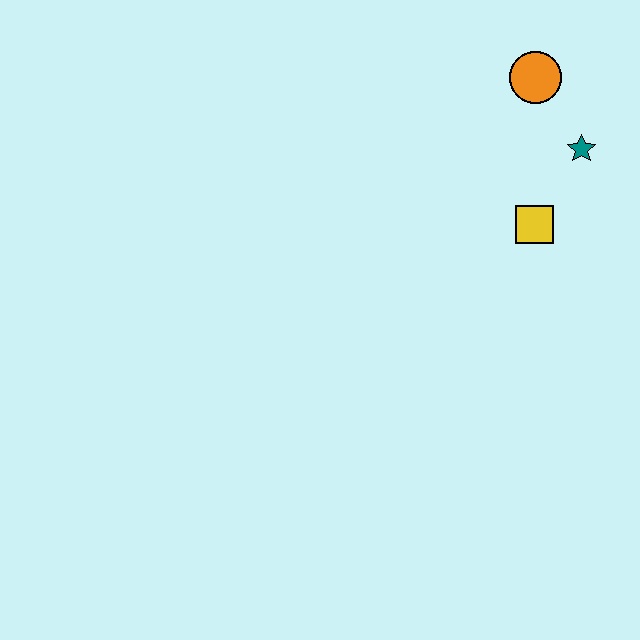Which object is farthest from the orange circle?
The yellow square is farthest from the orange circle.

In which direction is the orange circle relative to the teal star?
The orange circle is above the teal star.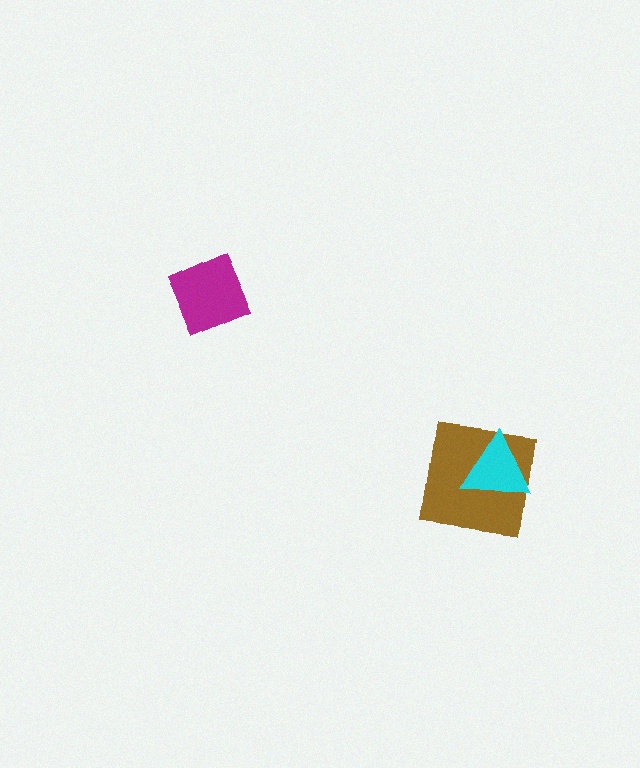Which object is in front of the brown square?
The cyan triangle is in front of the brown square.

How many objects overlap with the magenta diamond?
0 objects overlap with the magenta diamond.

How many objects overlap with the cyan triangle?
1 object overlaps with the cyan triangle.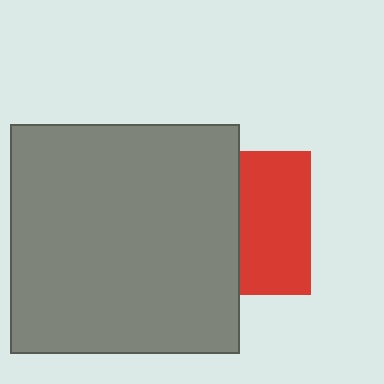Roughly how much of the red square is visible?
About half of it is visible (roughly 50%).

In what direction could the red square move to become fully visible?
The red square could move right. That would shift it out from behind the gray square entirely.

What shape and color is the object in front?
The object in front is a gray square.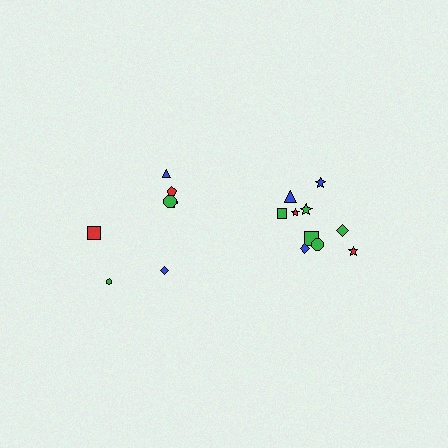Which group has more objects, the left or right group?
The right group.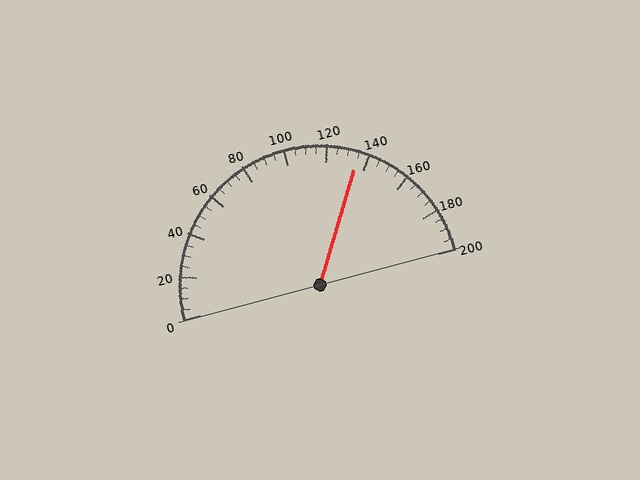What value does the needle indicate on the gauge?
The needle indicates approximately 135.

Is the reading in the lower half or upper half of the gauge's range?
The reading is in the upper half of the range (0 to 200).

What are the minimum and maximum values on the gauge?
The gauge ranges from 0 to 200.